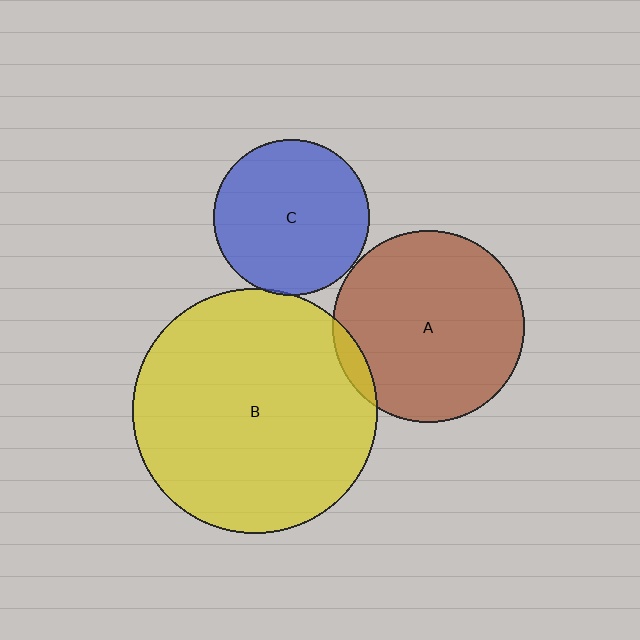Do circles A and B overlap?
Yes.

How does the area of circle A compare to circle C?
Approximately 1.5 times.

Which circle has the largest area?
Circle B (yellow).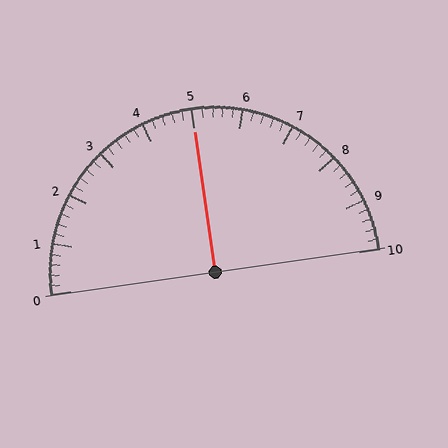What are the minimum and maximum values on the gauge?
The gauge ranges from 0 to 10.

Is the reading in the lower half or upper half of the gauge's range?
The reading is in the upper half of the range (0 to 10).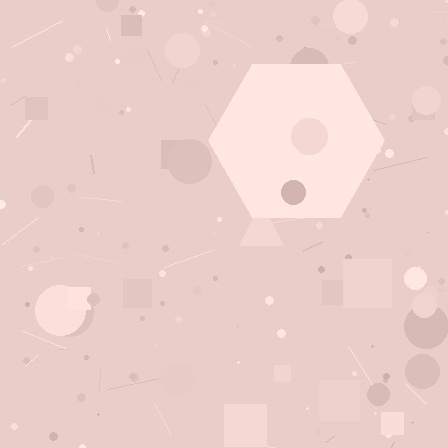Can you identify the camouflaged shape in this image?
The camouflaged shape is a hexagon.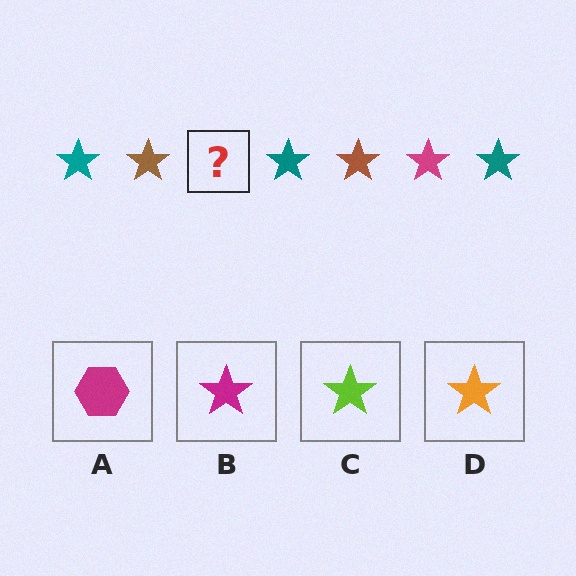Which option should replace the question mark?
Option B.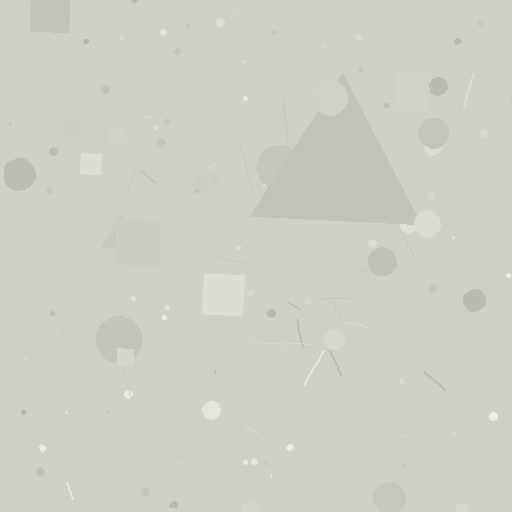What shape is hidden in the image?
A triangle is hidden in the image.